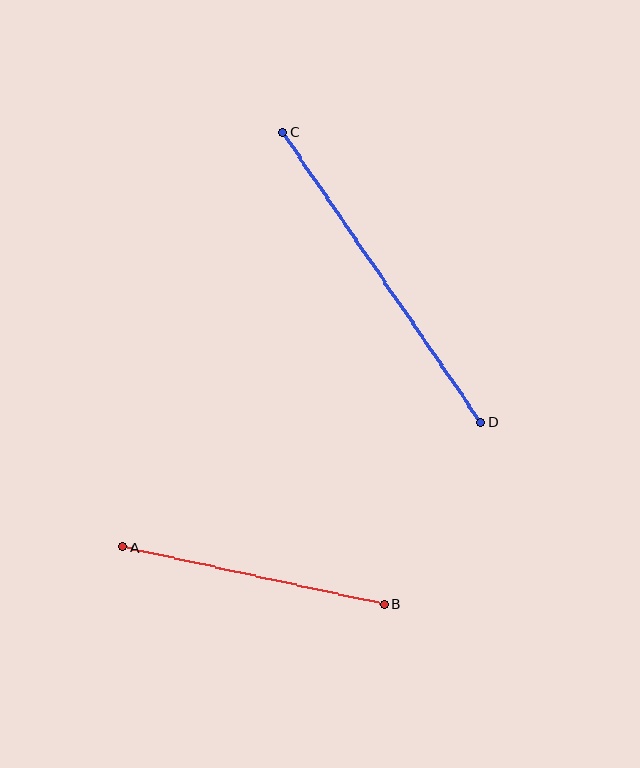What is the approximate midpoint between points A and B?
The midpoint is at approximately (253, 575) pixels.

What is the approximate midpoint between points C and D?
The midpoint is at approximately (382, 277) pixels.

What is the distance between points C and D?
The distance is approximately 351 pixels.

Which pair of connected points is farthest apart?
Points C and D are farthest apart.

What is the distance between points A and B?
The distance is approximately 267 pixels.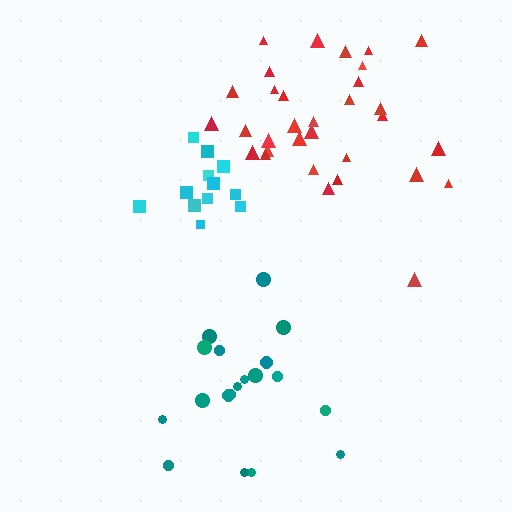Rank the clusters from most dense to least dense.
cyan, red, teal.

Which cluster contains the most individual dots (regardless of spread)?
Red (32).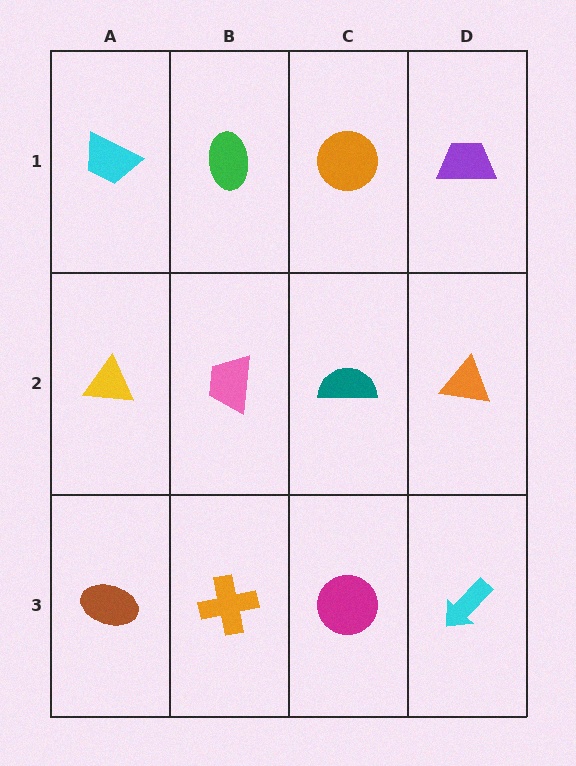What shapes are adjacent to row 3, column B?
A pink trapezoid (row 2, column B), a brown ellipse (row 3, column A), a magenta circle (row 3, column C).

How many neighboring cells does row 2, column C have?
4.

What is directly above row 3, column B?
A pink trapezoid.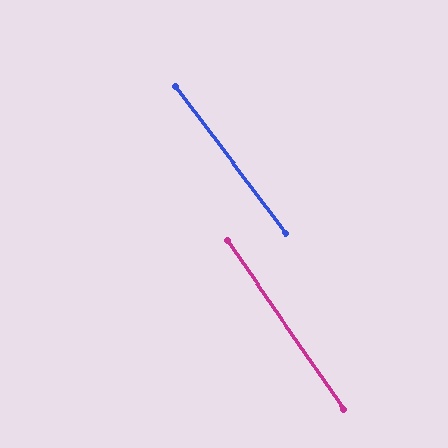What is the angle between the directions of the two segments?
Approximately 2 degrees.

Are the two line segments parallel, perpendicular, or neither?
Parallel — their directions differ by only 1.9°.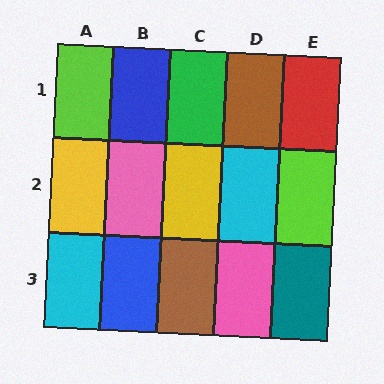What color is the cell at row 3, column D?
Pink.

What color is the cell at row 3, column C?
Brown.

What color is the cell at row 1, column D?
Brown.